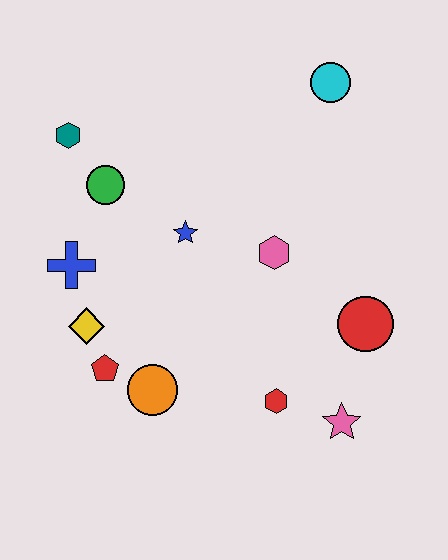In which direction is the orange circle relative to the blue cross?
The orange circle is below the blue cross.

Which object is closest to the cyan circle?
The pink hexagon is closest to the cyan circle.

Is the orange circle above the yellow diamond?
No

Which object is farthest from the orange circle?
The cyan circle is farthest from the orange circle.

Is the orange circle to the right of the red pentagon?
Yes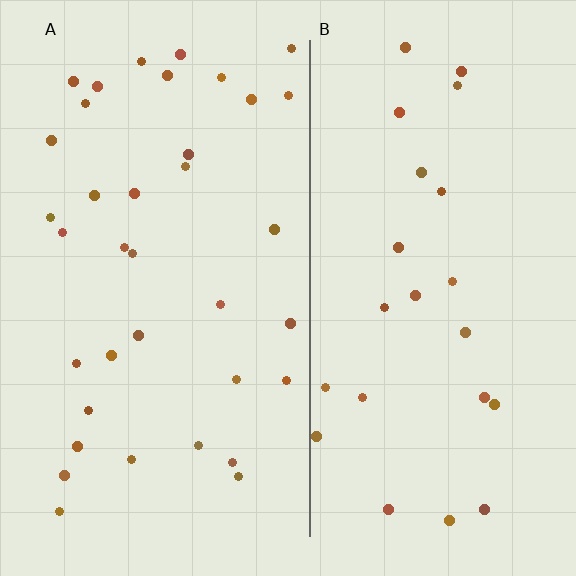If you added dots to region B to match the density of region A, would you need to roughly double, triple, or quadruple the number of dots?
Approximately double.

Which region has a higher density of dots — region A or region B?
A (the left).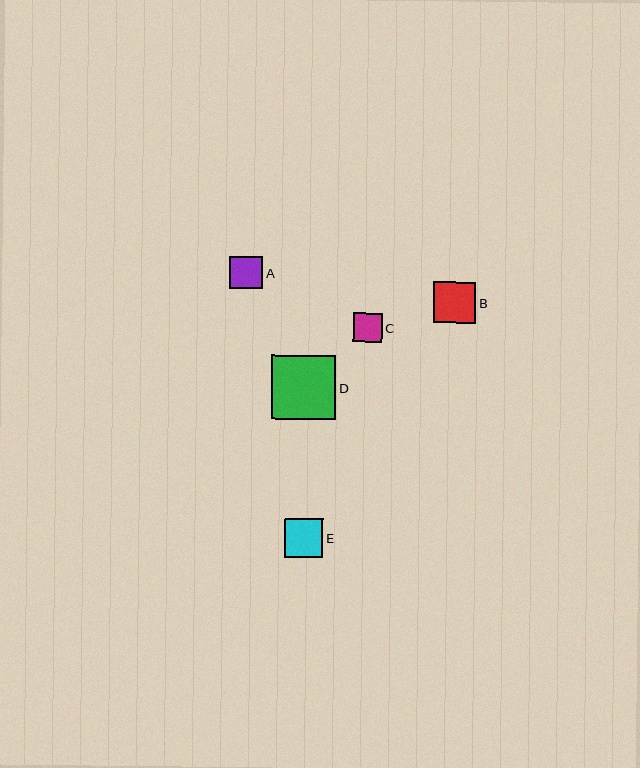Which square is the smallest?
Square C is the smallest with a size of approximately 29 pixels.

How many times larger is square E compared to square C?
Square E is approximately 1.3 times the size of square C.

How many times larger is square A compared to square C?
Square A is approximately 1.1 times the size of square C.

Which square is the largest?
Square D is the largest with a size of approximately 64 pixels.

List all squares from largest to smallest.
From largest to smallest: D, B, E, A, C.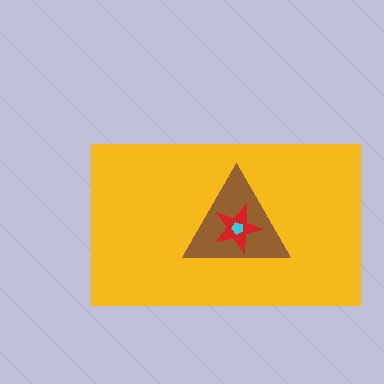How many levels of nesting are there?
4.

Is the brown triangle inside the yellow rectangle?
Yes.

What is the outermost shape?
The yellow rectangle.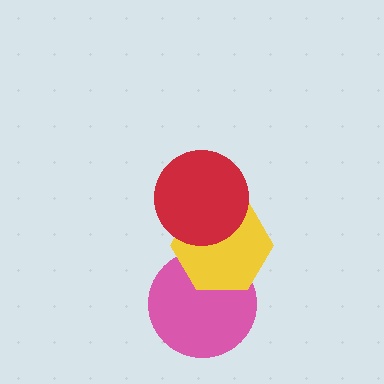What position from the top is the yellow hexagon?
The yellow hexagon is 2nd from the top.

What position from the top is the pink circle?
The pink circle is 3rd from the top.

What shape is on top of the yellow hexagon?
The red circle is on top of the yellow hexagon.